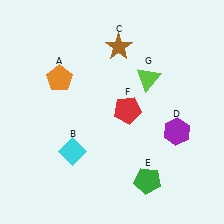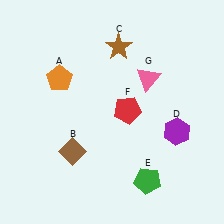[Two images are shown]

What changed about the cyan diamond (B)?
In Image 1, B is cyan. In Image 2, it changed to brown.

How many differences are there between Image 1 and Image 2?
There are 2 differences between the two images.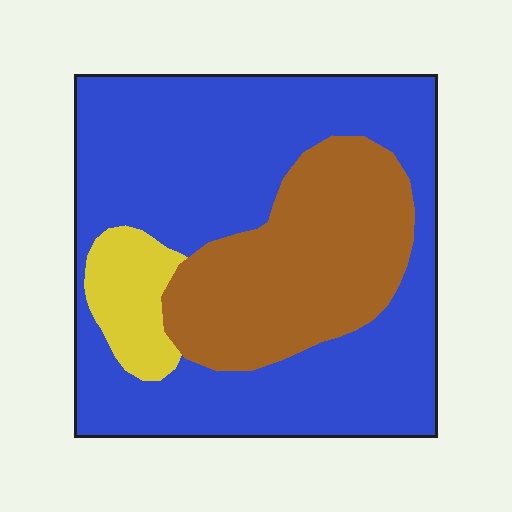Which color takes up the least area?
Yellow, at roughly 10%.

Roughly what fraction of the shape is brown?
Brown takes up between a sixth and a third of the shape.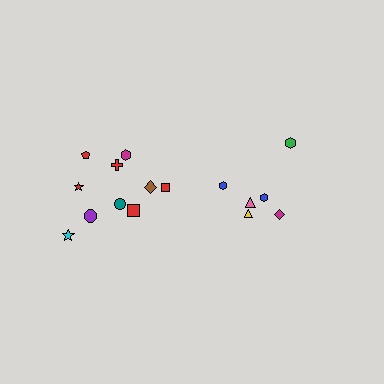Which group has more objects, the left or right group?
The left group.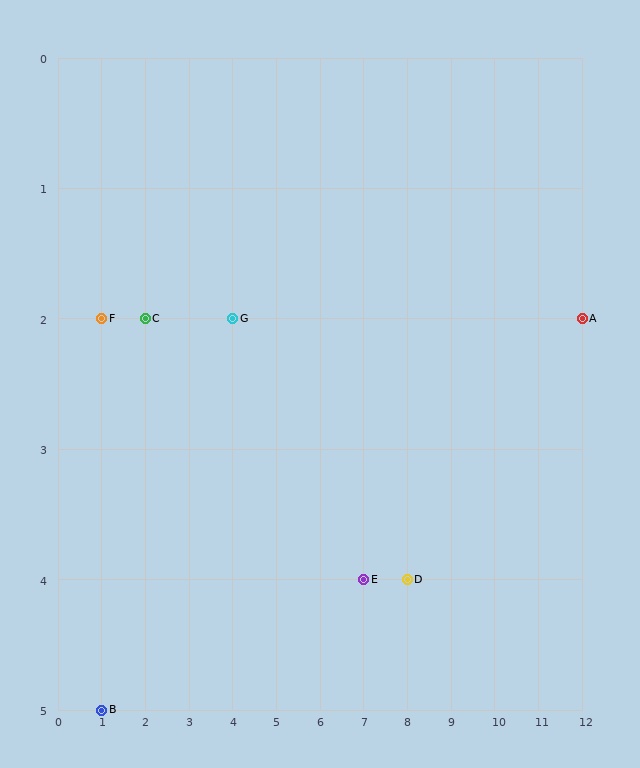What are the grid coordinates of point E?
Point E is at grid coordinates (7, 4).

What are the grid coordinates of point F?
Point F is at grid coordinates (1, 2).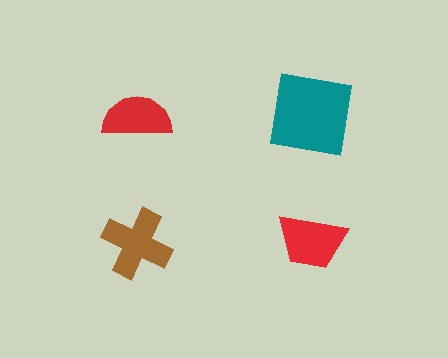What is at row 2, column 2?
A red trapezoid.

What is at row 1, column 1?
A red semicircle.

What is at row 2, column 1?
A brown cross.